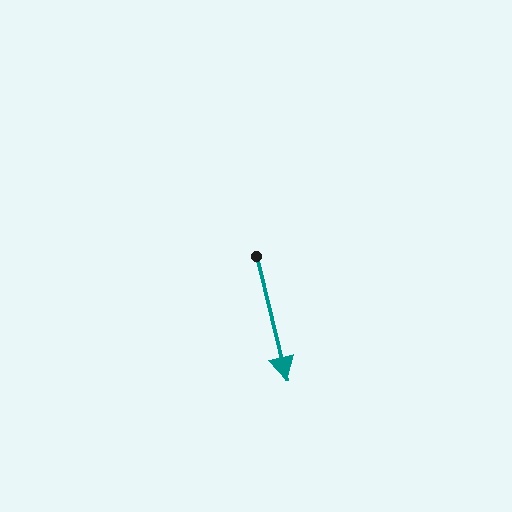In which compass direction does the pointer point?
South.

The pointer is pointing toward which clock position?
Roughly 6 o'clock.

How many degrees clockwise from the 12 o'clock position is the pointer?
Approximately 166 degrees.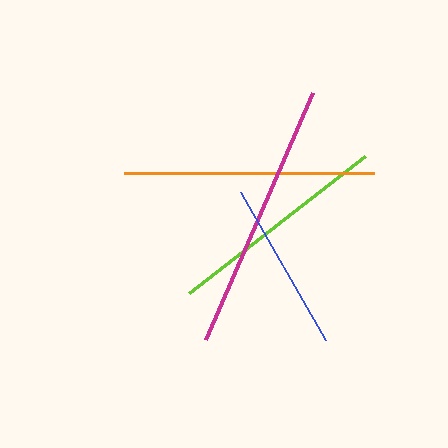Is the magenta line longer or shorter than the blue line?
The magenta line is longer than the blue line.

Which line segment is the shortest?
The blue line is the shortest at approximately 171 pixels.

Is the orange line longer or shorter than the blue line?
The orange line is longer than the blue line.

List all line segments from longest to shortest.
From longest to shortest: magenta, orange, lime, blue.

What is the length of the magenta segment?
The magenta segment is approximately 269 pixels long.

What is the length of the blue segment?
The blue segment is approximately 171 pixels long.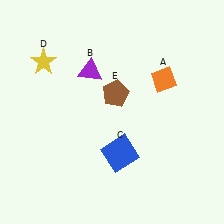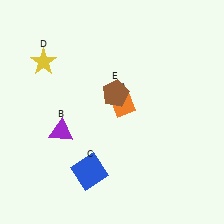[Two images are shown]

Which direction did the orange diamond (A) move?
The orange diamond (A) moved left.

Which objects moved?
The objects that moved are: the orange diamond (A), the purple triangle (B), the blue square (C).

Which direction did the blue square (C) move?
The blue square (C) moved left.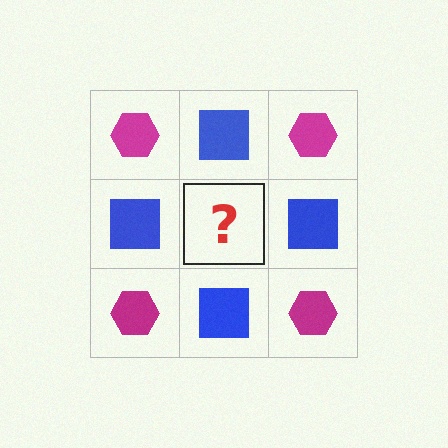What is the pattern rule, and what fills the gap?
The rule is that it alternates magenta hexagon and blue square in a checkerboard pattern. The gap should be filled with a magenta hexagon.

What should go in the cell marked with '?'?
The missing cell should contain a magenta hexagon.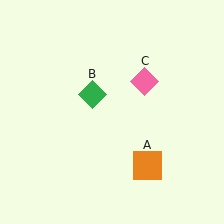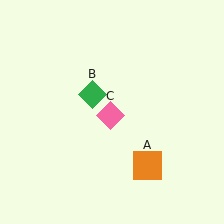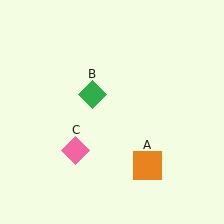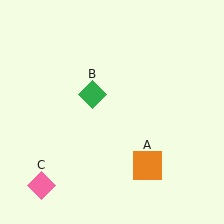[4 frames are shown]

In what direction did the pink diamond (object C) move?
The pink diamond (object C) moved down and to the left.